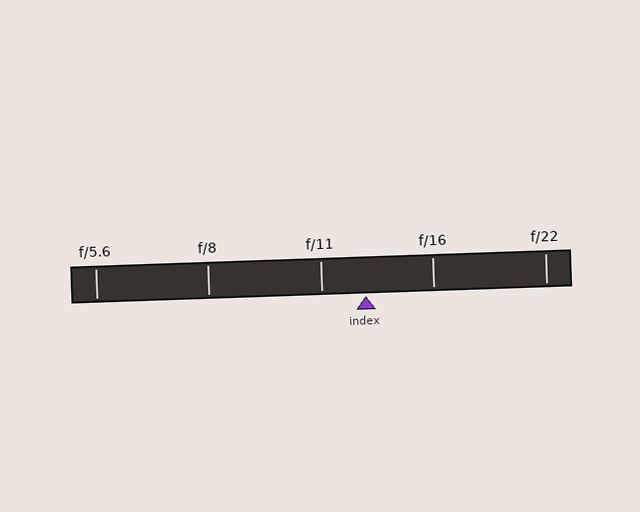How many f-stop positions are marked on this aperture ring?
There are 5 f-stop positions marked.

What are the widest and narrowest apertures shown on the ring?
The widest aperture shown is f/5.6 and the narrowest is f/22.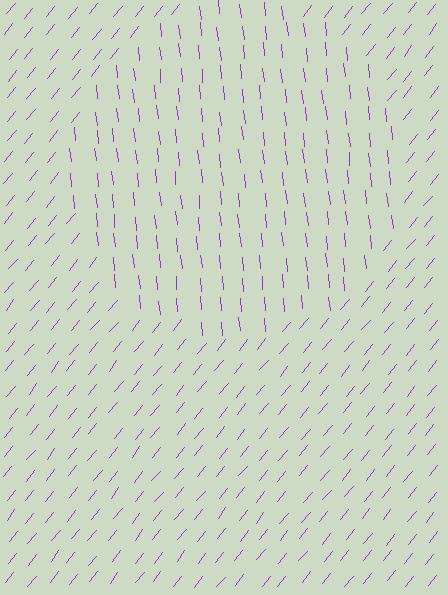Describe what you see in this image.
The image is filled with small purple line segments. A circle region in the image has lines oriented differently from the surrounding lines, creating a visible texture boundary.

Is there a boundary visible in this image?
Yes, there is a texture boundary formed by a change in line orientation.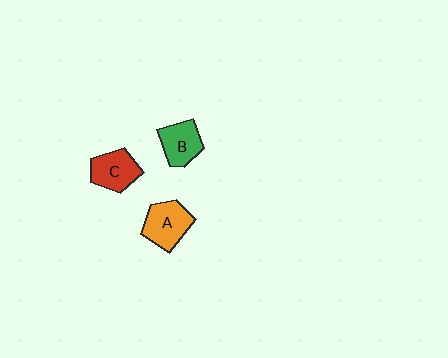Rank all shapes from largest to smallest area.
From largest to smallest: A (orange), C (red), B (green).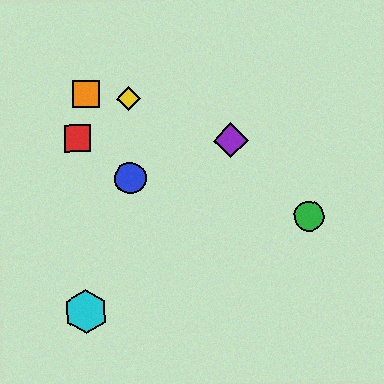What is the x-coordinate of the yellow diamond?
The yellow diamond is at x≈129.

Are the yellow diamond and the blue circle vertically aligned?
Yes, both are at x≈129.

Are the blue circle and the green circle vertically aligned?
No, the blue circle is at x≈130 and the green circle is at x≈309.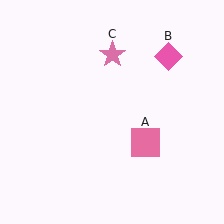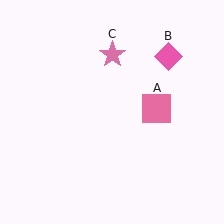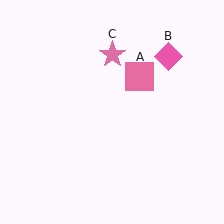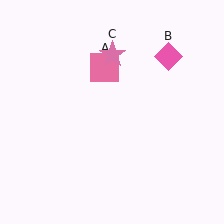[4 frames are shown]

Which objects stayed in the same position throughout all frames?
Pink diamond (object B) and pink star (object C) remained stationary.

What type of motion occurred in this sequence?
The pink square (object A) rotated counterclockwise around the center of the scene.